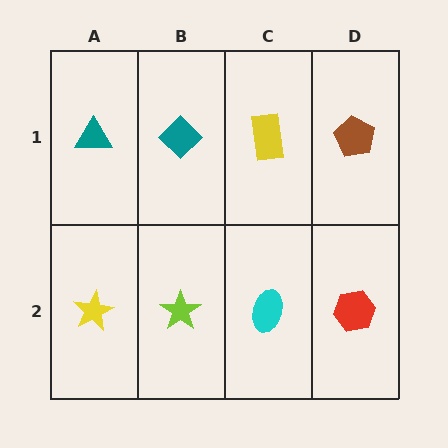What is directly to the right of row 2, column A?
A lime star.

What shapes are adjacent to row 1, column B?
A lime star (row 2, column B), a teal triangle (row 1, column A), a yellow rectangle (row 1, column C).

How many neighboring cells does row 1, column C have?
3.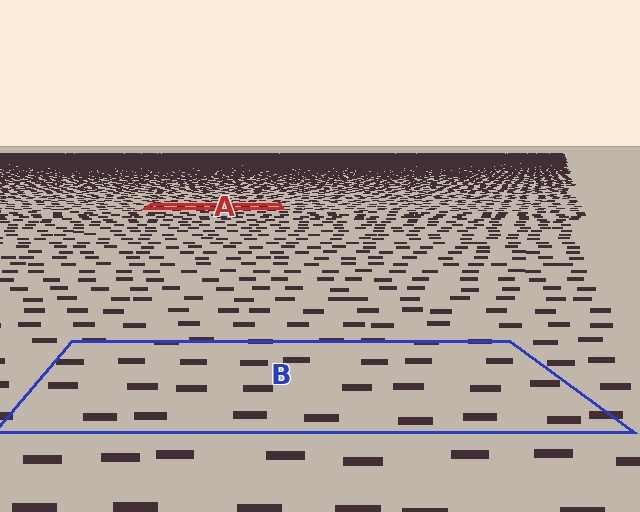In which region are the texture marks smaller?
The texture marks are smaller in region A, because it is farther away.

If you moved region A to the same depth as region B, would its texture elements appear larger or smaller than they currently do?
They would appear larger. At a closer depth, the same texture elements are projected at a bigger on-screen size.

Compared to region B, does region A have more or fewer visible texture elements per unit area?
Region A has more texture elements per unit area — they are packed more densely because it is farther away.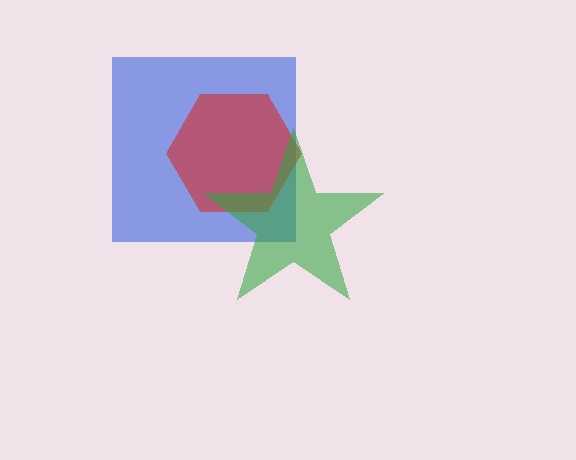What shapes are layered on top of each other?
The layered shapes are: a blue square, a red hexagon, a green star.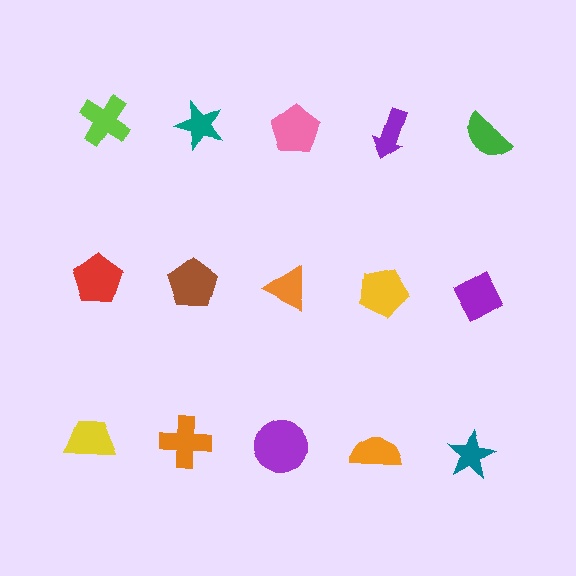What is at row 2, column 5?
A purple diamond.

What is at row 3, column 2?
An orange cross.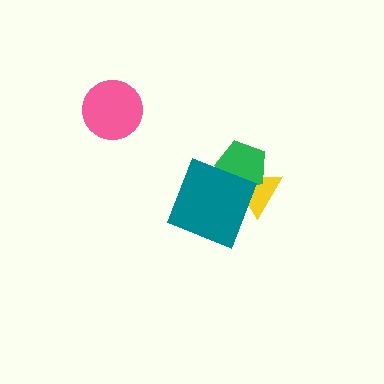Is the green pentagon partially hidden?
Yes, it is partially covered by another shape.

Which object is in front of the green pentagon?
The teal diamond is in front of the green pentagon.